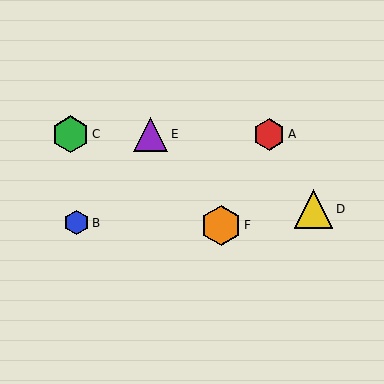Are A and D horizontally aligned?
No, A is at y≈134 and D is at y≈209.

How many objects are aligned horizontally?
3 objects (A, C, E) are aligned horizontally.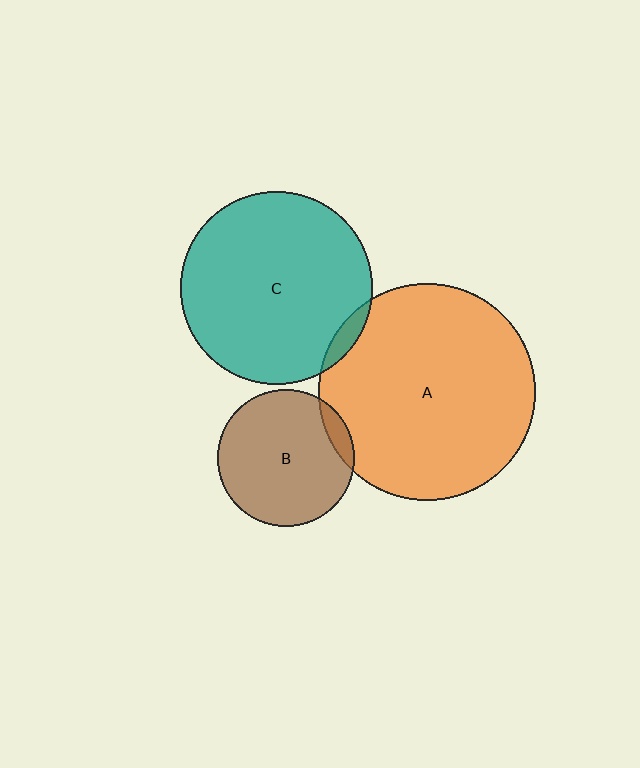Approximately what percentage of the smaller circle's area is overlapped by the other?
Approximately 5%.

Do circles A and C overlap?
Yes.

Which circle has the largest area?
Circle A (orange).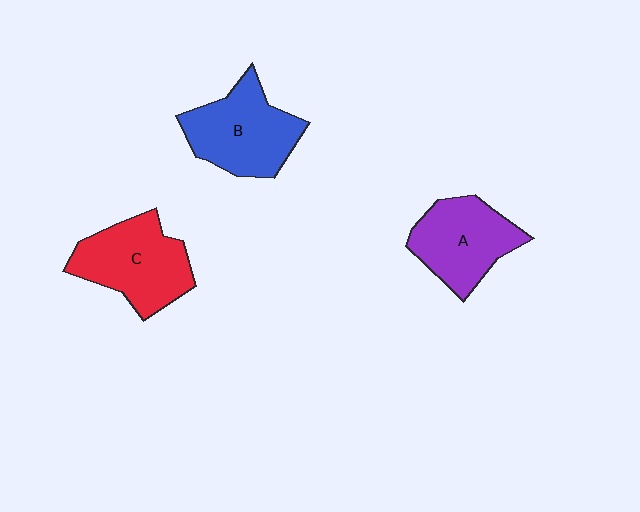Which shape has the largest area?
Shape C (red).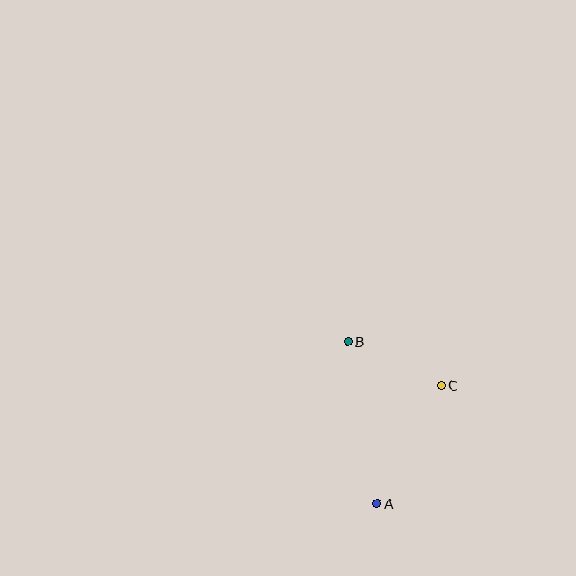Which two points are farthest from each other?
Points A and B are farthest from each other.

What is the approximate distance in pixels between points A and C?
The distance between A and C is approximately 135 pixels.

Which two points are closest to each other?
Points B and C are closest to each other.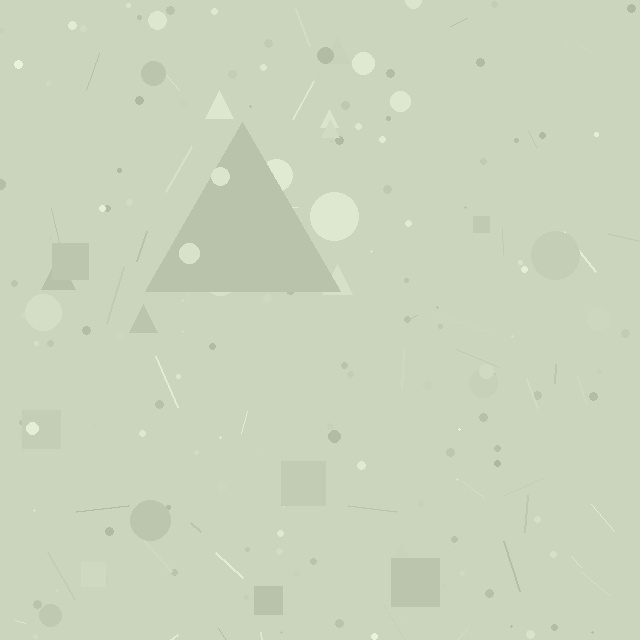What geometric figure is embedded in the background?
A triangle is embedded in the background.